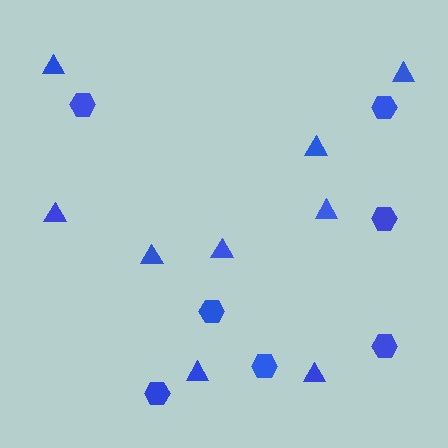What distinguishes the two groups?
There are 2 groups: one group of triangles (9) and one group of hexagons (7).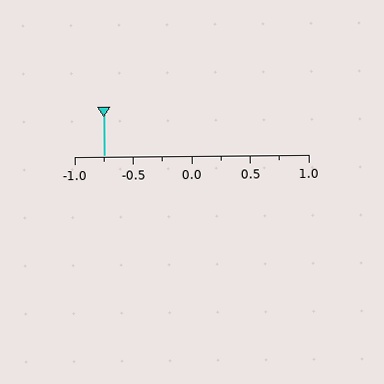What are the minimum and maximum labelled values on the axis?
The axis runs from -1.0 to 1.0.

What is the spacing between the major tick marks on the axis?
The major ticks are spaced 0.5 apart.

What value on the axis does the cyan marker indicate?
The marker indicates approximately -0.75.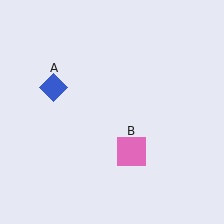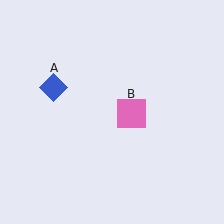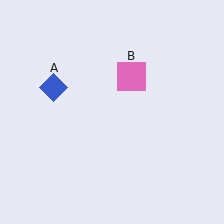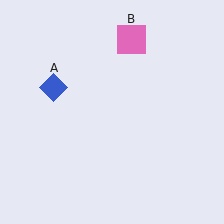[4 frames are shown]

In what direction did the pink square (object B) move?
The pink square (object B) moved up.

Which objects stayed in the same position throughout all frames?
Blue diamond (object A) remained stationary.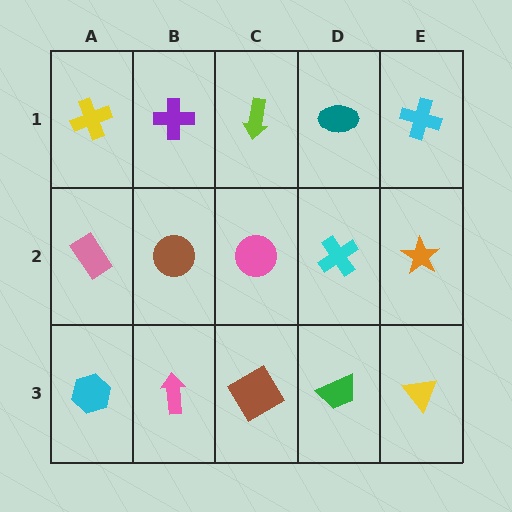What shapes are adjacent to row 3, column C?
A pink circle (row 2, column C), a pink arrow (row 3, column B), a green trapezoid (row 3, column D).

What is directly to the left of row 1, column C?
A purple cross.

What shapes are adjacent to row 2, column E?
A cyan cross (row 1, column E), a yellow triangle (row 3, column E), a cyan cross (row 2, column D).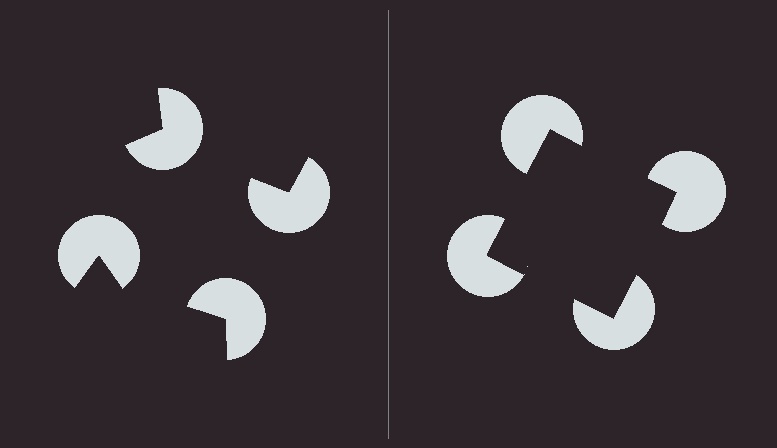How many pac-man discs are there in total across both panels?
8 — 4 on each side.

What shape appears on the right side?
An illusory square.